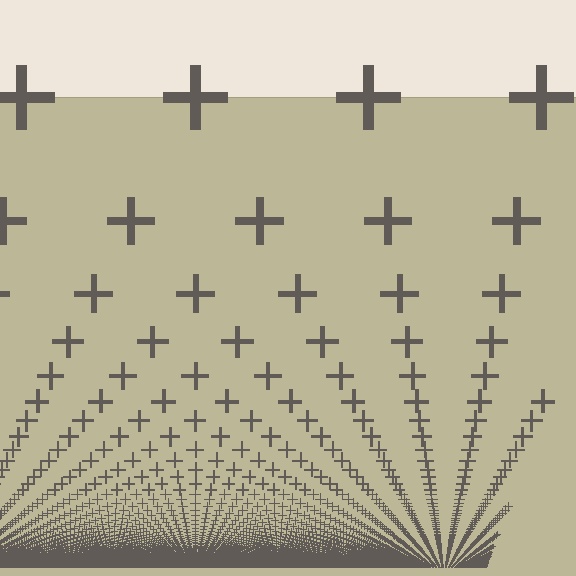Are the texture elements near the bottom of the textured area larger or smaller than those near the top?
Smaller. The gradient is inverted — elements near the bottom are smaller and denser.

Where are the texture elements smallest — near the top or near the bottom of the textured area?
Near the bottom.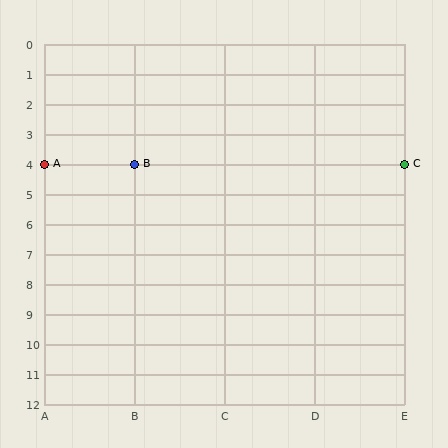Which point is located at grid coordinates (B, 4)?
Point B is at (B, 4).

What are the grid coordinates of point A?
Point A is at grid coordinates (A, 4).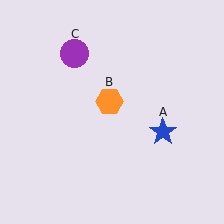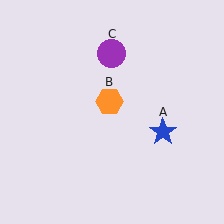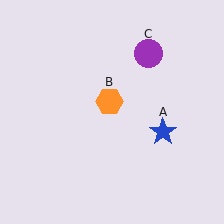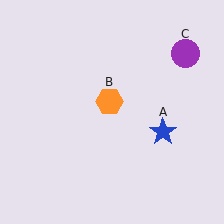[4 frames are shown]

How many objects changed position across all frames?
1 object changed position: purple circle (object C).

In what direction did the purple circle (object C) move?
The purple circle (object C) moved right.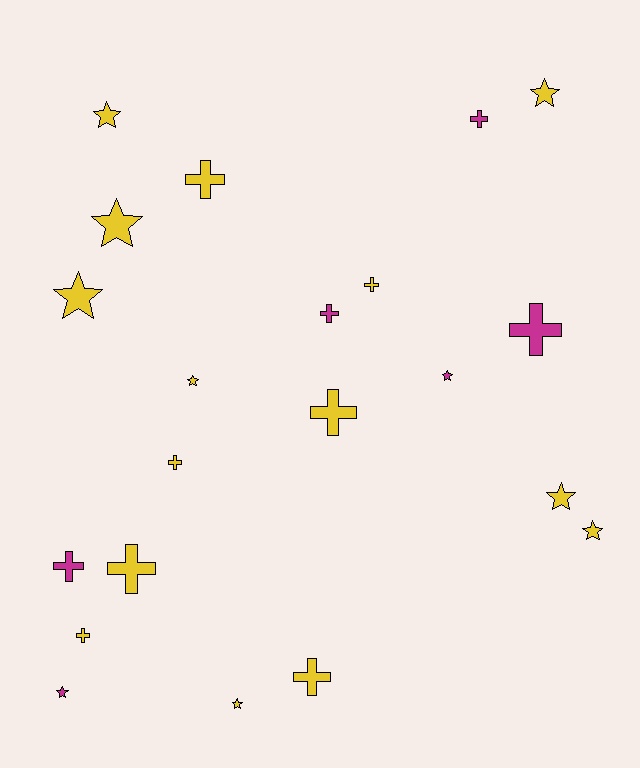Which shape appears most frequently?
Cross, with 11 objects.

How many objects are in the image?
There are 21 objects.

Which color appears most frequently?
Yellow, with 15 objects.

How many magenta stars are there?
There are 2 magenta stars.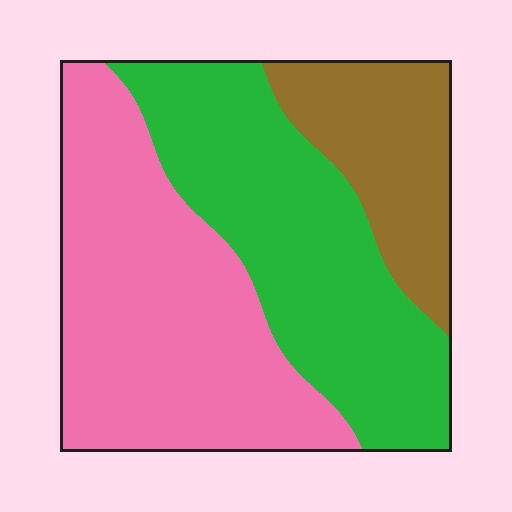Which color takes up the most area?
Pink, at roughly 45%.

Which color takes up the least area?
Brown, at roughly 20%.